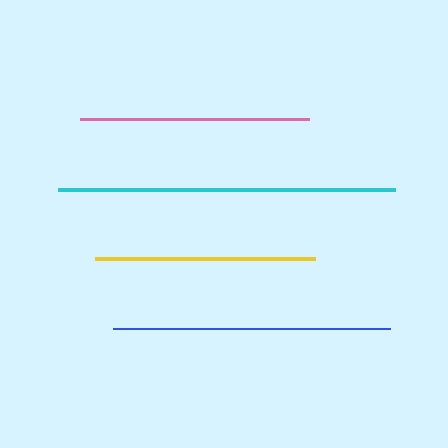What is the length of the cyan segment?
The cyan segment is approximately 338 pixels long.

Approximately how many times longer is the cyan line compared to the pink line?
The cyan line is approximately 1.5 times the length of the pink line.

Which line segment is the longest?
The cyan line is the longest at approximately 338 pixels.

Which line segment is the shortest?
The yellow line is the shortest at approximately 220 pixels.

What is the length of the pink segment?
The pink segment is approximately 229 pixels long.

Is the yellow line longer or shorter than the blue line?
The blue line is longer than the yellow line.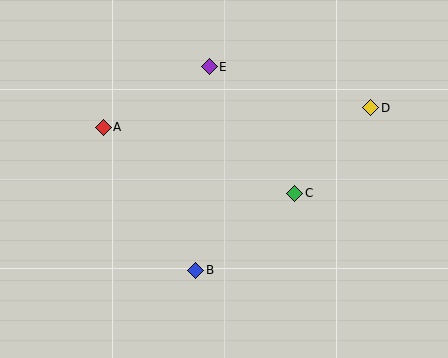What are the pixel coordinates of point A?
Point A is at (103, 127).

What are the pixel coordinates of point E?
Point E is at (209, 67).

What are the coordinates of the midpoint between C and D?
The midpoint between C and D is at (333, 150).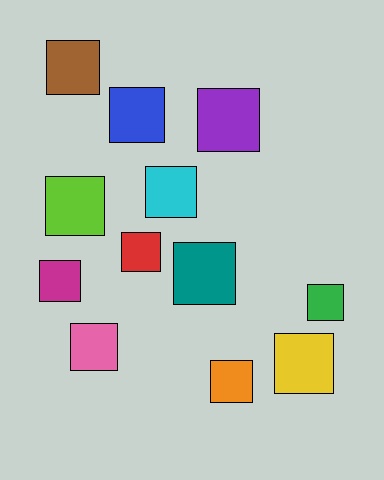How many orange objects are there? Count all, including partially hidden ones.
There is 1 orange object.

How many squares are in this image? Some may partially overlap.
There are 12 squares.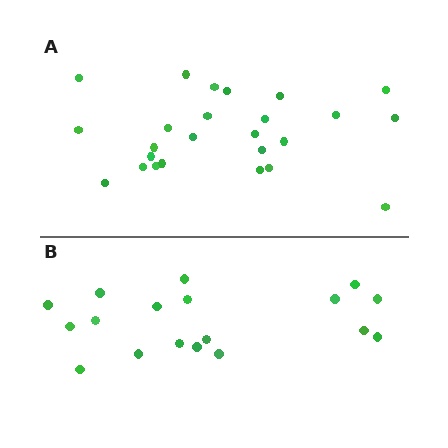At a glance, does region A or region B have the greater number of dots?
Region A (the top region) has more dots.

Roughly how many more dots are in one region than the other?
Region A has roughly 8 or so more dots than region B.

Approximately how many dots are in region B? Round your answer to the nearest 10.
About 20 dots. (The exact count is 18, which rounds to 20.)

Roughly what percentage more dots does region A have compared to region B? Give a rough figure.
About 40% more.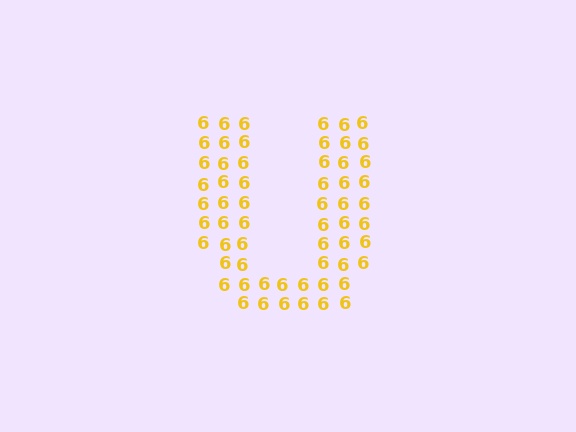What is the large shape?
The large shape is the letter U.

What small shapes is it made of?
It is made of small digit 6's.